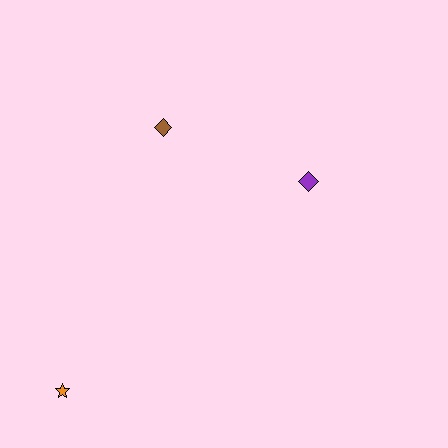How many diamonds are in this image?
There are 2 diamonds.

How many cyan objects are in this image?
There are no cyan objects.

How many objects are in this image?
There are 3 objects.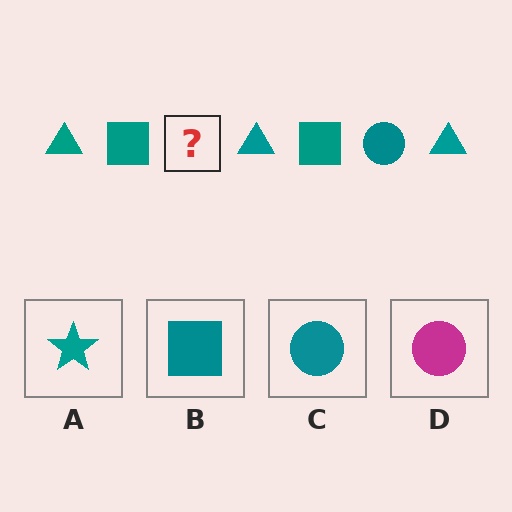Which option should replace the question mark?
Option C.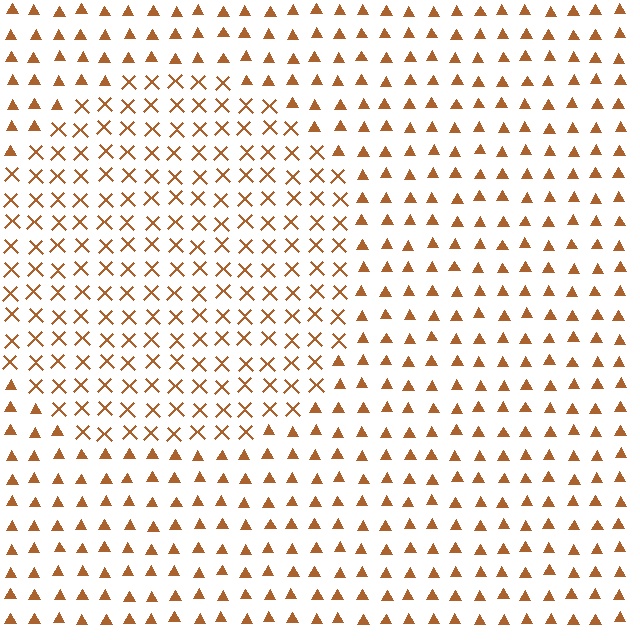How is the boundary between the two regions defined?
The boundary is defined by a change in element shape: X marks inside vs. triangles outside. All elements share the same color and spacing.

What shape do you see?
I see a circle.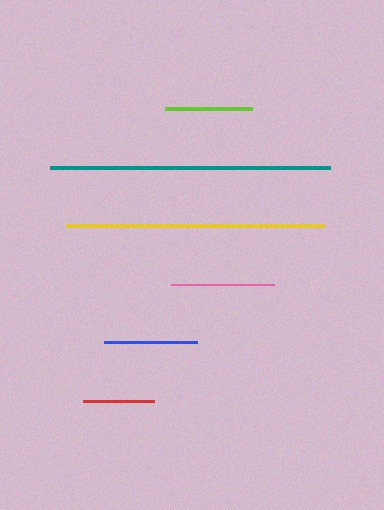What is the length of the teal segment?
The teal segment is approximately 280 pixels long.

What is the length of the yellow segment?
The yellow segment is approximately 258 pixels long.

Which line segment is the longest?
The teal line is the longest at approximately 280 pixels.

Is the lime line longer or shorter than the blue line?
The blue line is longer than the lime line.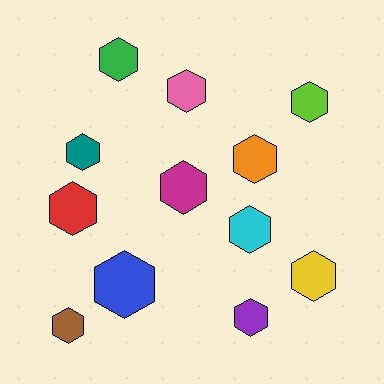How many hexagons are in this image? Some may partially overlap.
There are 12 hexagons.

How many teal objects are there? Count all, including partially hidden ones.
There is 1 teal object.